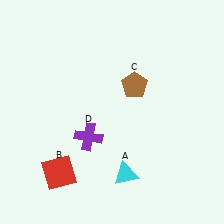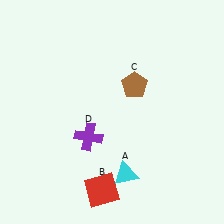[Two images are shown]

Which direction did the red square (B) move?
The red square (B) moved right.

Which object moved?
The red square (B) moved right.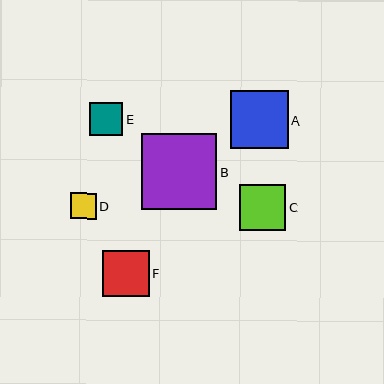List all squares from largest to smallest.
From largest to smallest: B, A, F, C, E, D.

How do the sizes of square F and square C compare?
Square F and square C are approximately the same size.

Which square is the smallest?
Square D is the smallest with a size of approximately 26 pixels.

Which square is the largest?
Square B is the largest with a size of approximately 76 pixels.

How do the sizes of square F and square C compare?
Square F and square C are approximately the same size.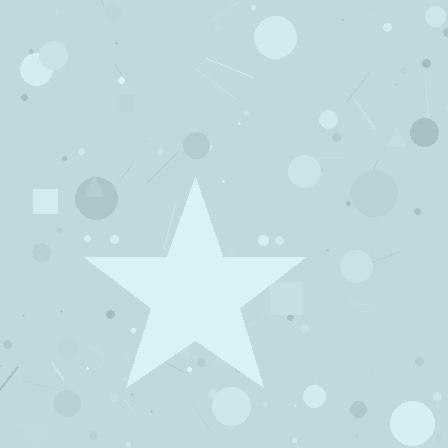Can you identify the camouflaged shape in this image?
The camouflaged shape is a star.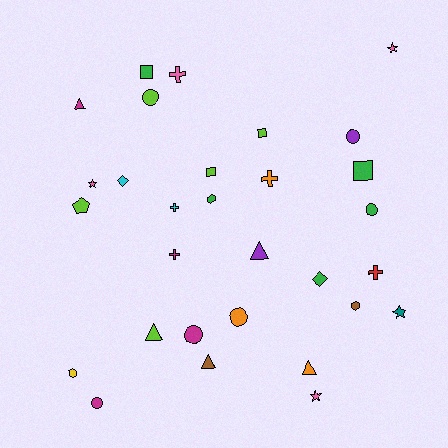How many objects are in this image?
There are 30 objects.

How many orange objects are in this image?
There are 3 orange objects.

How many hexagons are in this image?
There are 3 hexagons.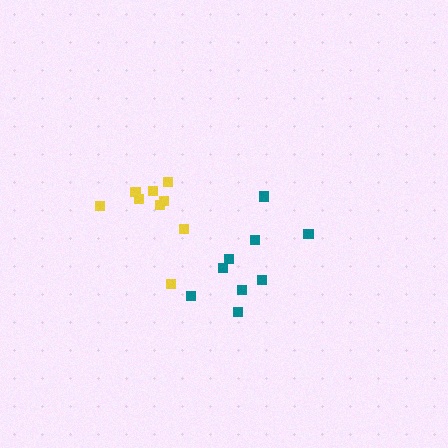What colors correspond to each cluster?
The clusters are colored: yellow, teal.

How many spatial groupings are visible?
There are 2 spatial groupings.